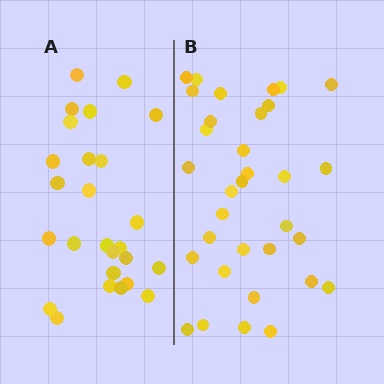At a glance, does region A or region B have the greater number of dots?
Region B (the right region) has more dots.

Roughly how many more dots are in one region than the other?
Region B has roughly 8 or so more dots than region A.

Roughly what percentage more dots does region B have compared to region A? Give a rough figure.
About 25% more.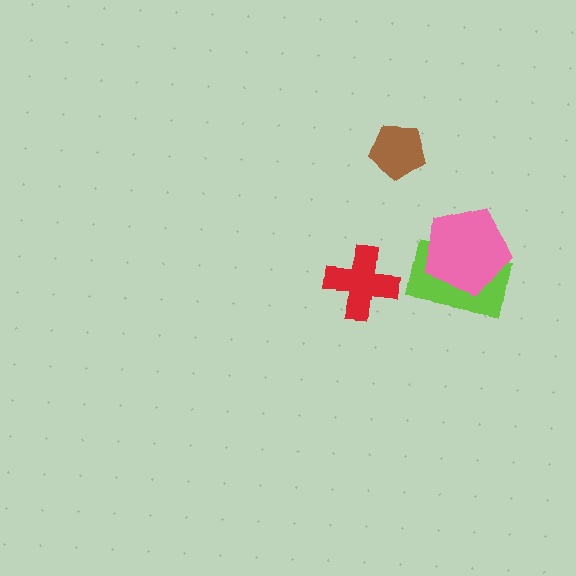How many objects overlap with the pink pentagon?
1 object overlaps with the pink pentagon.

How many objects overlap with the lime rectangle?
1 object overlaps with the lime rectangle.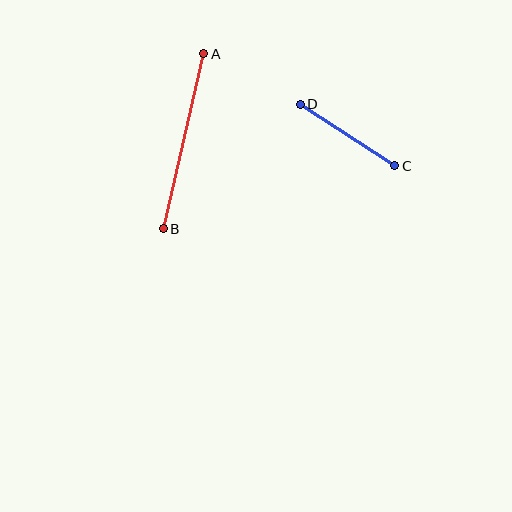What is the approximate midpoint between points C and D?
The midpoint is at approximately (347, 135) pixels.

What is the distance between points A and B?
The distance is approximately 180 pixels.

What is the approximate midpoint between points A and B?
The midpoint is at approximately (184, 141) pixels.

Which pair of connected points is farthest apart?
Points A and B are farthest apart.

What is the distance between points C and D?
The distance is approximately 113 pixels.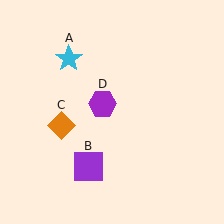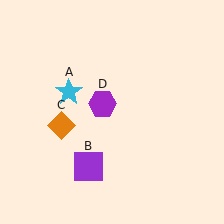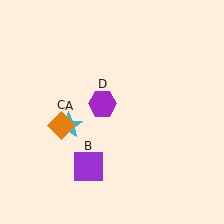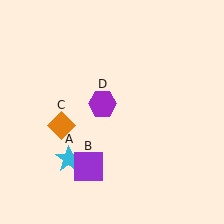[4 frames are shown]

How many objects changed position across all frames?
1 object changed position: cyan star (object A).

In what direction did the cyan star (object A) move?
The cyan star (object A) moved down.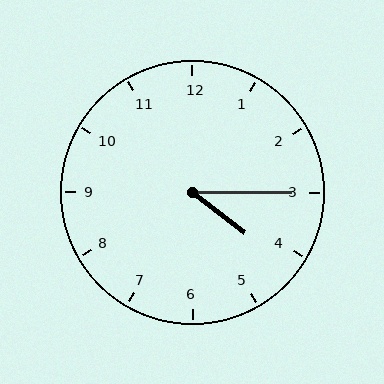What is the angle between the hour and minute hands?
Approximately 38 degrees.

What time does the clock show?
4:15.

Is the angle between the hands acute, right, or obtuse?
It is acute.